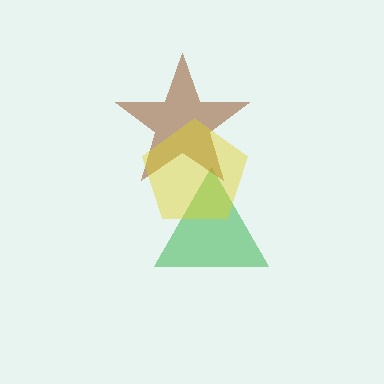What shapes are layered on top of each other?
The layered shapes are: a green triangle, a brown star, a yellow pentagon.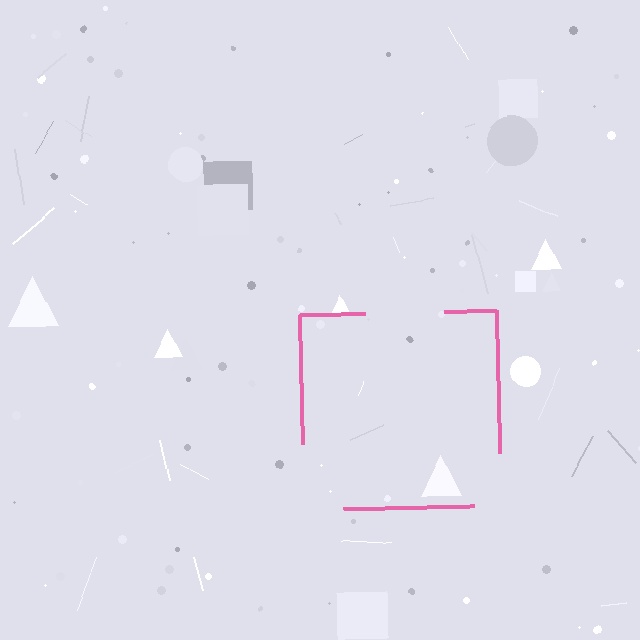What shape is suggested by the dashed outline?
The dashed outline suggests a square.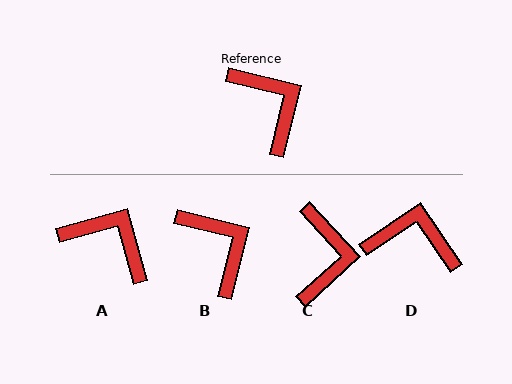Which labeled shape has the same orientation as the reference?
B.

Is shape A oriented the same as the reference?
No, it is off by about 30 degrees.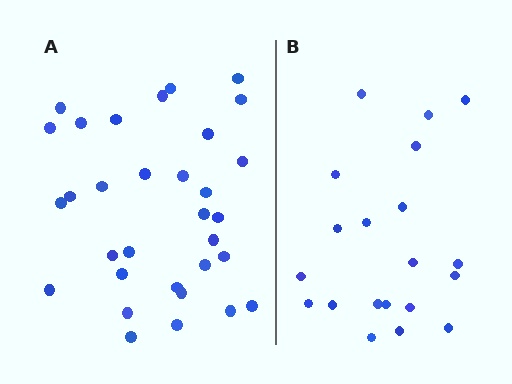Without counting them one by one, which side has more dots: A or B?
Region A (the left region) has more dots.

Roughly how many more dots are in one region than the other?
Region A has roughly 12 or so more dots than region B.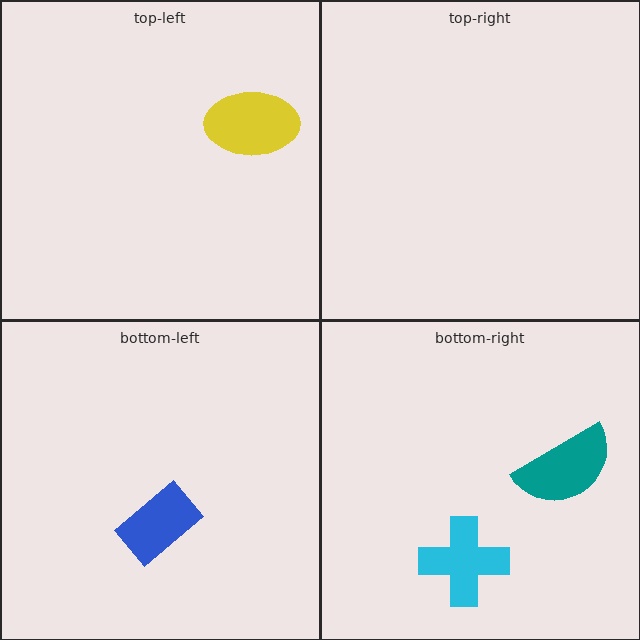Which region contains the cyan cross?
The bottom-right region.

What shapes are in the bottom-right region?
The teal semicircle, the cyan cross.